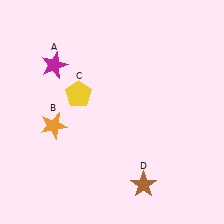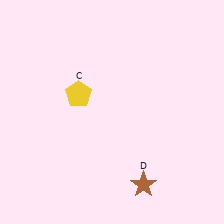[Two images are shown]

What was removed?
The orange star (B), the magenta star (A) were removed in Image 2.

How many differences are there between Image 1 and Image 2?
There are 2 differences between the two images.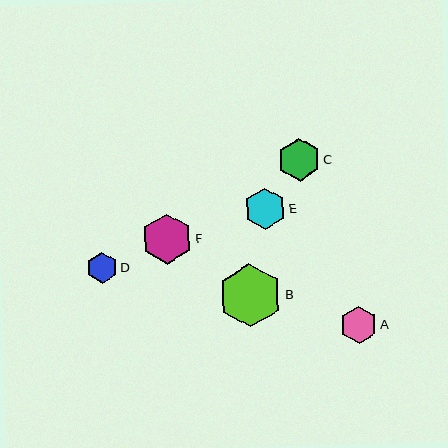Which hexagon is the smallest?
Hexagon D is the smallest with a size of approximately 31 pixels.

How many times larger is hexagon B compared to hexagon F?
Hexagon B is approximately 1.3 times the size of hexagon F.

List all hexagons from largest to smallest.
From largest to smallest: B, F, C, E, A, D.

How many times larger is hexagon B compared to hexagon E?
Hexagon B is approximately 1.5 times the size of hexagon E.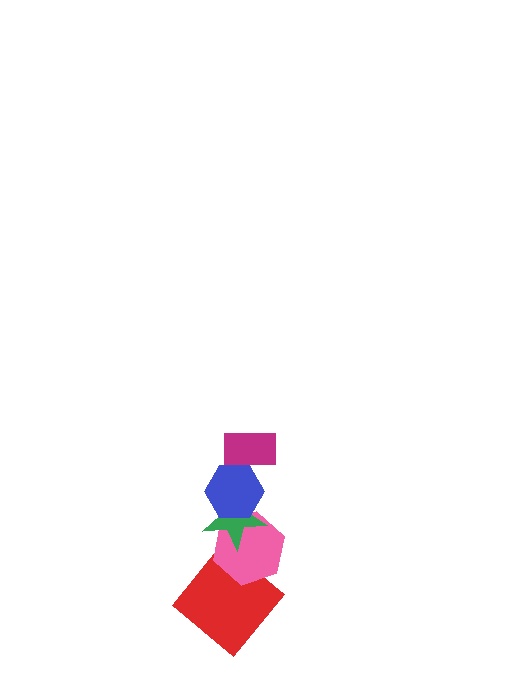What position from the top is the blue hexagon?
The blue hexagon is 2nd from the top.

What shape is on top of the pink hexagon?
The green star is on top of the pink hexagon.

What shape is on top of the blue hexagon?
The magenta rectangle is on top of the blue hexagon.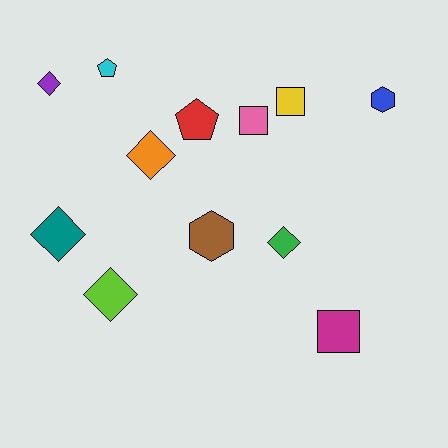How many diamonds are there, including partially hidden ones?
There are 5 diamonds.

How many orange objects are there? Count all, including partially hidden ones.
There is 1 orange object.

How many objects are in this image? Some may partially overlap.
There are 12 objects.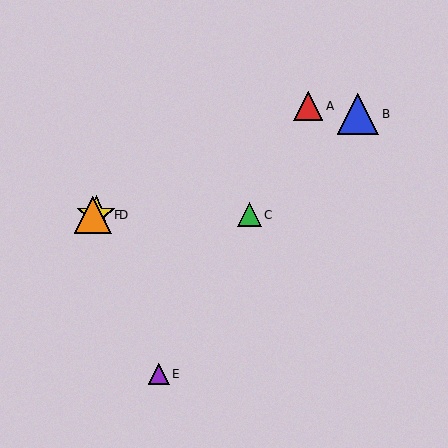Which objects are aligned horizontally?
Objects C, D, F are aligned horizontally.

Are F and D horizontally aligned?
Yes, both are at y≈215.